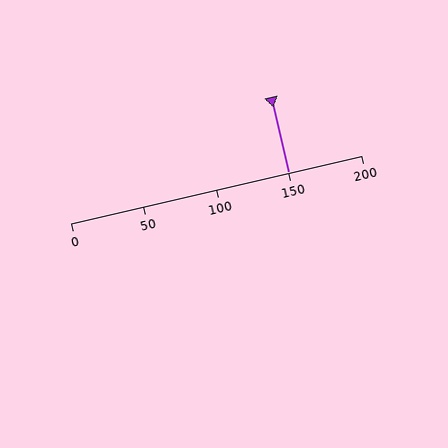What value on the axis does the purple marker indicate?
The marker indicates approximately 150.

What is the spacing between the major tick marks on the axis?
The major ticks are spaced 50 apart.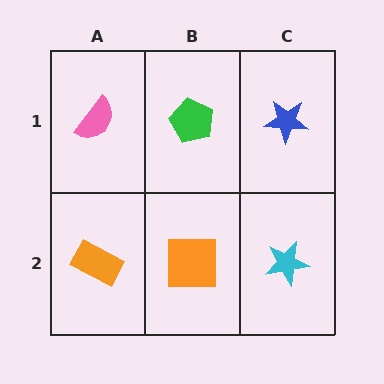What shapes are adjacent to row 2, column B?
A green pentagon (row 1, column B), an orange rectangle (row 2, column A), a cyan star (row 2, column C).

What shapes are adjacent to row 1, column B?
An orange square (row 2, column B), a pink semicircle (row 1, column A), a blue star (row 1, column C).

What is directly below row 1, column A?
An orange rectangle.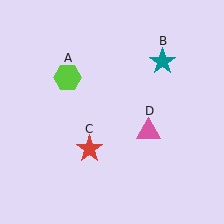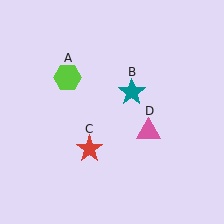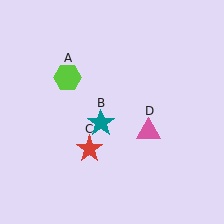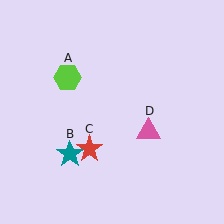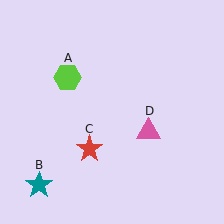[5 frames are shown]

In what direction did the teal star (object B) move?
The teal star (object B) moved down and to the left.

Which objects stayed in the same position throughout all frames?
Lime hexagon (object A) and red star (object C) and pink triangle (object D) remained stationary.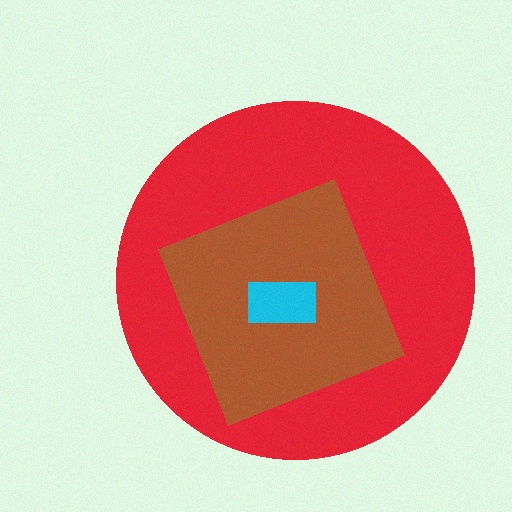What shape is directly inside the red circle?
The brown diamond.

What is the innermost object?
The cyan rectangle.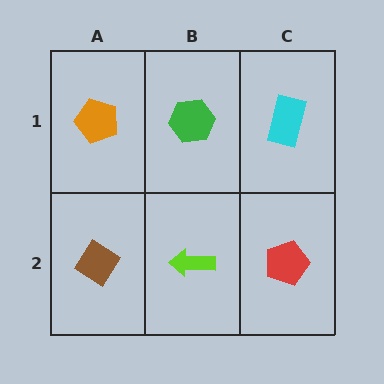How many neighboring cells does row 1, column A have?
2.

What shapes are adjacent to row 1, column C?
A red pentagon (row 2, column C), a green hexagon (row 1, column B).